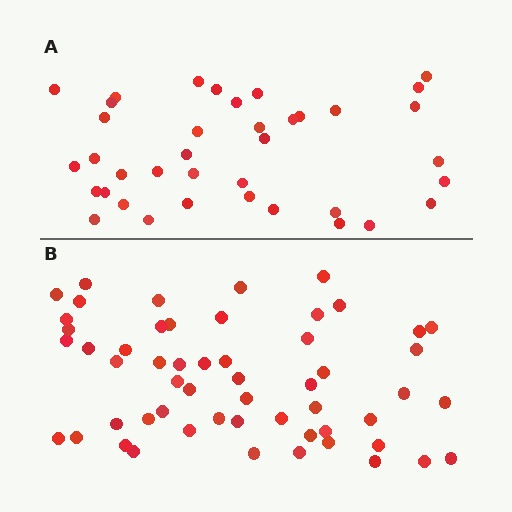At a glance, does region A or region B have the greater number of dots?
Region B (the bottom region) has more dots.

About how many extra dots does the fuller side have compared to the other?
Region B has approximately 15 more dots than region A.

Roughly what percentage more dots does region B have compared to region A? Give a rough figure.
About 45% more.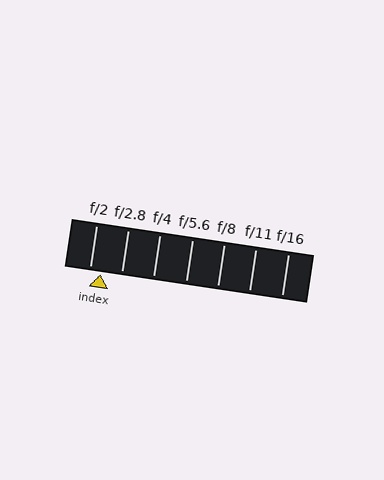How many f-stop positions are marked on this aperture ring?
There are 7 f-stop positions marked.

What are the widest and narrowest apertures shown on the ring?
The widest aperture shown is f/2 and the narrowest is f/16.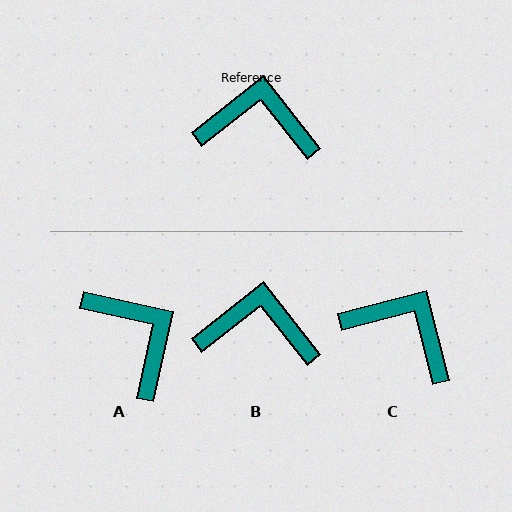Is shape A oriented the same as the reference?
No, it is off by about 51 degrees.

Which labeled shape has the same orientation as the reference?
B.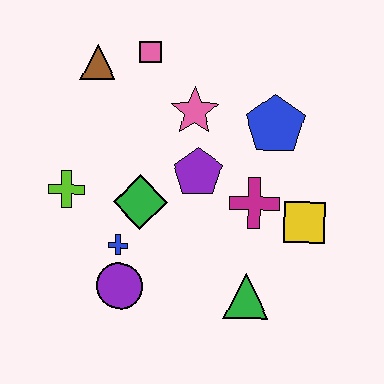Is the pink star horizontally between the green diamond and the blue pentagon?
Yes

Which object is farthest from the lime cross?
The yellow square is farthest from the lime cross.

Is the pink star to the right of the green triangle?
No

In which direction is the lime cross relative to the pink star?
The lime cross is to the left of the pink star.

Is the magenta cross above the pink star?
No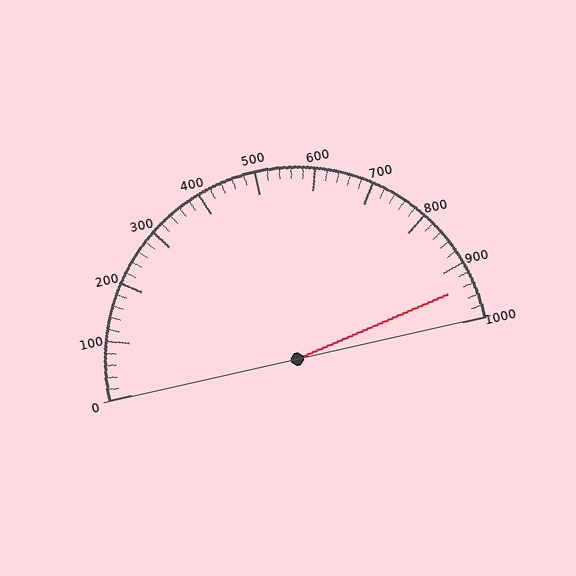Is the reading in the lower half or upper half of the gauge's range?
The reading is in the upper half of the range (0 to 1000).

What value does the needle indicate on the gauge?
The needle indicates approximately 940.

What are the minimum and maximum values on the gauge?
The gauge ranges from 0 to 1000.